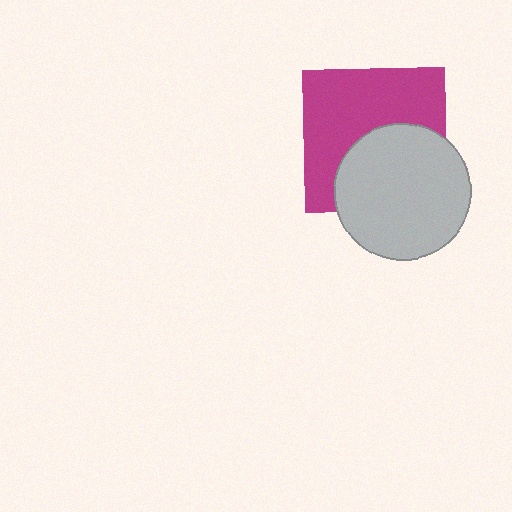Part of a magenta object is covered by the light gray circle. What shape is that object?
It is a square.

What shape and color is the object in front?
The object in front is a light gray circle.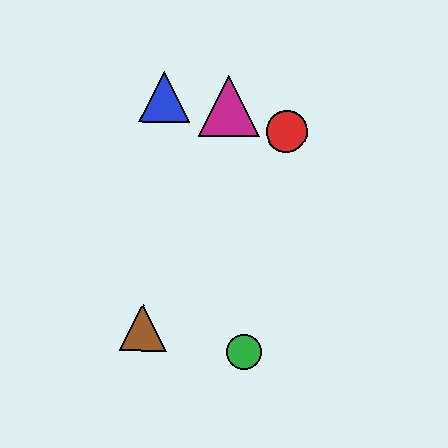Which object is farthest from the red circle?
The brown triangle is farthest from the red circle.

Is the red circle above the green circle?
Yes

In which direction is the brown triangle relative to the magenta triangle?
The brown triangle is below the magenta triangle.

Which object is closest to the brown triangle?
The green circle is closest to the brown triangle.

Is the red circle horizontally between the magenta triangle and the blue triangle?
No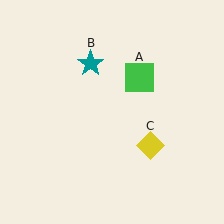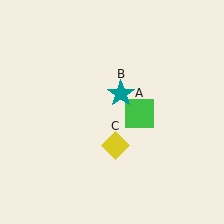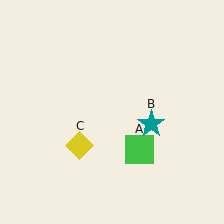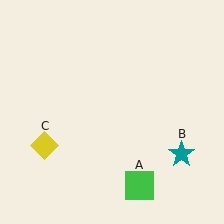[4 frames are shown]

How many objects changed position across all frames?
3 objects changed position: green square (object A), teal star (object B), yellow diamond (object C).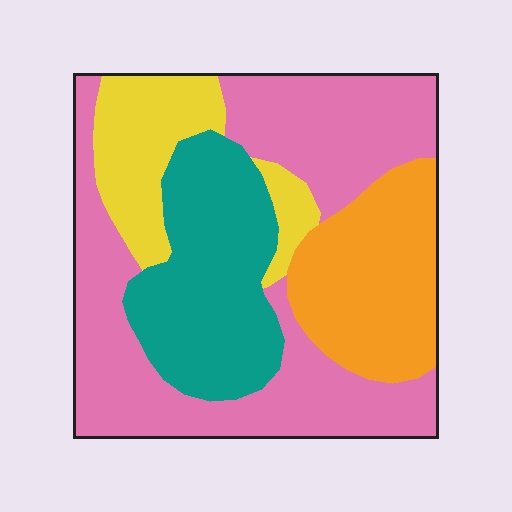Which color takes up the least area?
Yellow, at roughly 15%.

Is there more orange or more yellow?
Orange.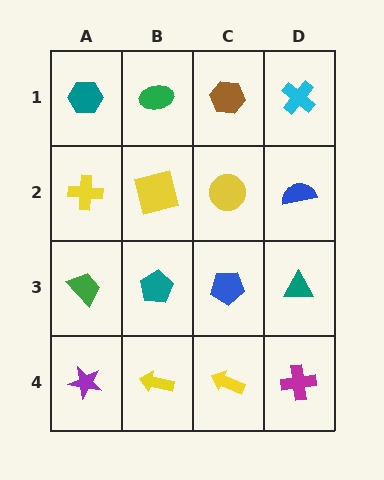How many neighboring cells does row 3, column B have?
4.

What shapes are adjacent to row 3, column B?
A yellow square (row 2, column B), a yellow arrow (row 4, column B), a green trapezoid (row 3, column A), a blue pentagon (row 3, column C).